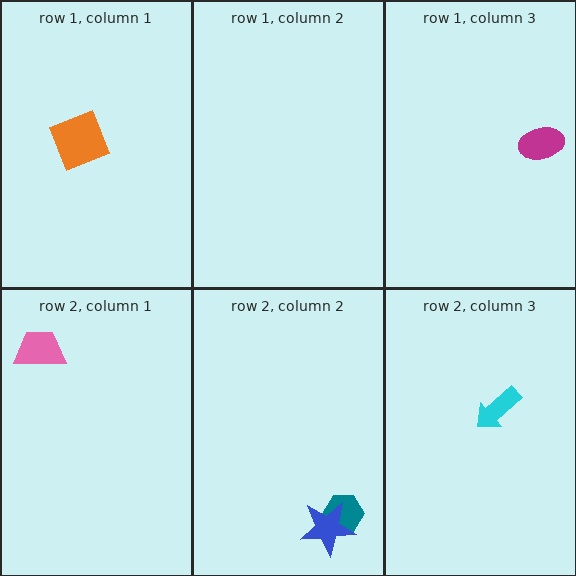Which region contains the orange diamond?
The row 1, column 1 region.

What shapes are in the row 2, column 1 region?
The pink trapezoid.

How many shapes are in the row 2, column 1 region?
1.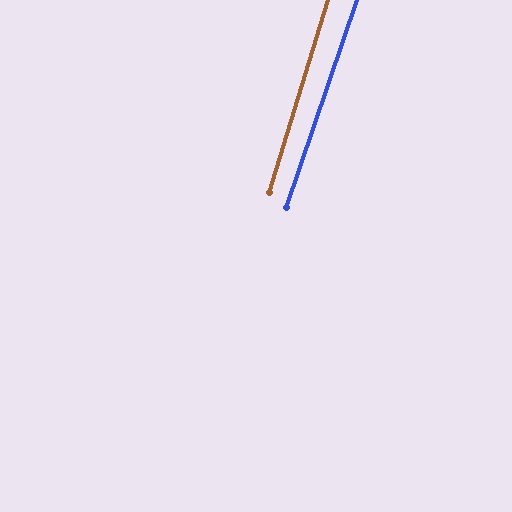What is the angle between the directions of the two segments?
Approximately 2 degrees.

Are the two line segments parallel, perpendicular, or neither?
Parallel — their directions differ by only 2.0°.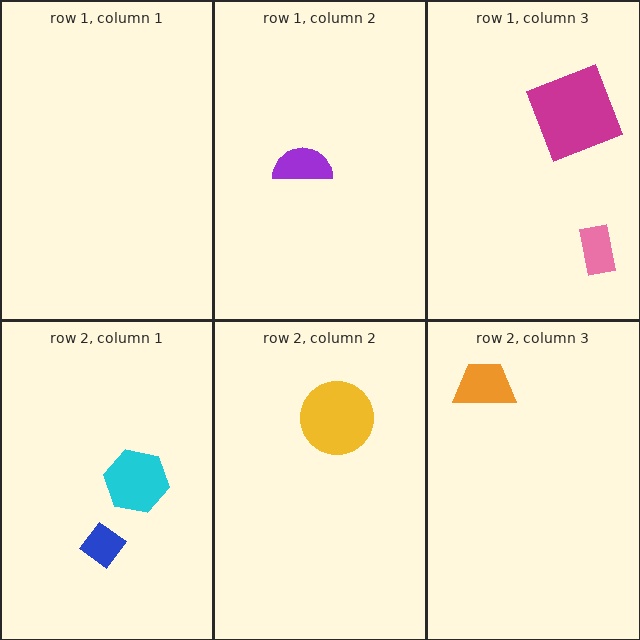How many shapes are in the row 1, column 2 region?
1.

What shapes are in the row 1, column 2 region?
The purple semicircle.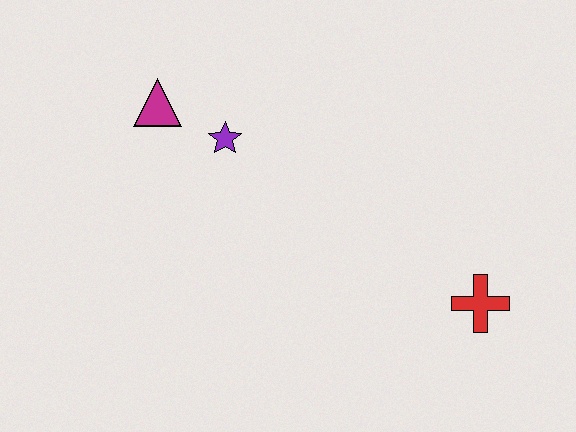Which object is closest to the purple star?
The magenta triangle is closest to the purple star.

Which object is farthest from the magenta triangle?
The red cross is farthest from the magenta triangle.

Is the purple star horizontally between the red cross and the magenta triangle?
Yes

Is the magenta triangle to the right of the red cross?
No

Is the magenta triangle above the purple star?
Yes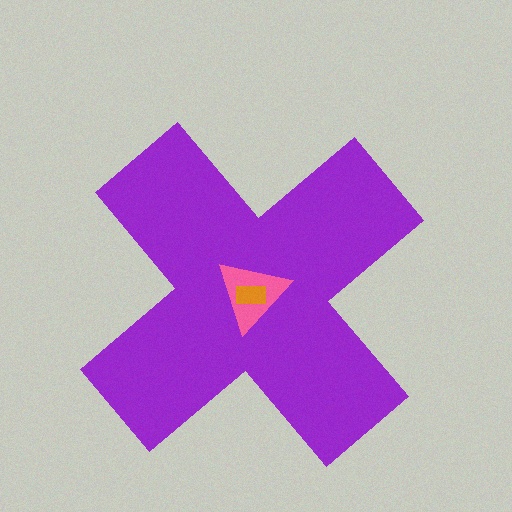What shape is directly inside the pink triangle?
The orange rectangle.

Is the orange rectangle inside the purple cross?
Yes.